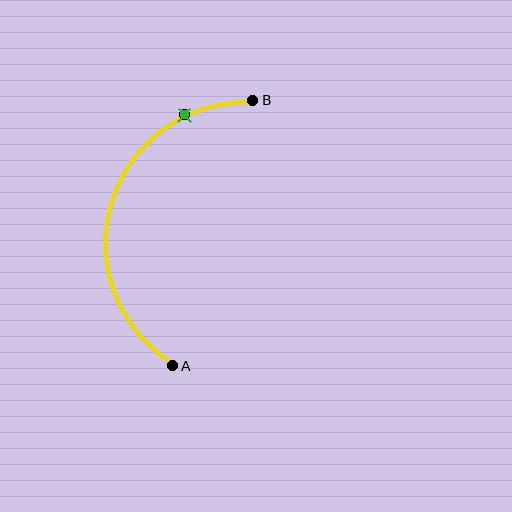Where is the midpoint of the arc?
The arc midpoint is the point on the curve farthest from the straight line joining A and B. It sits to the left of that line.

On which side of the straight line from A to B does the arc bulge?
The arc bulges to the left of the straight line connecting A and B.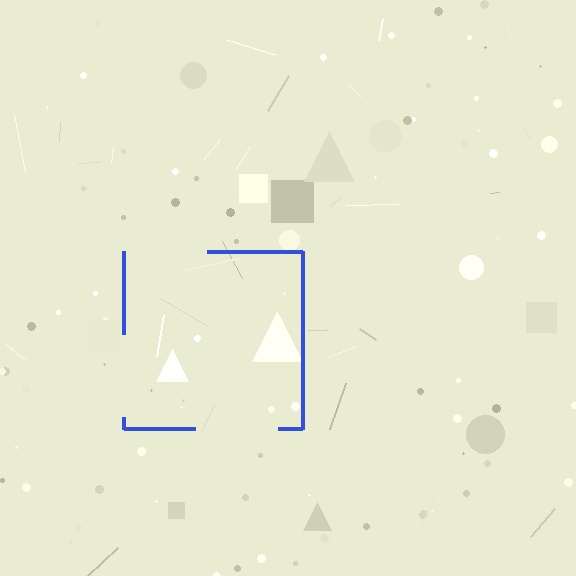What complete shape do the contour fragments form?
The contour fragments form a square.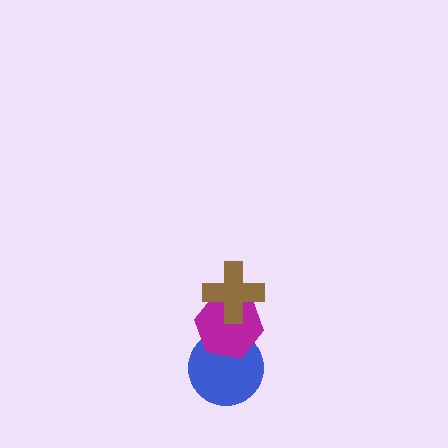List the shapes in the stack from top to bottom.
From top to bottom: the brown cross, the magenta hexagon, the blue circle.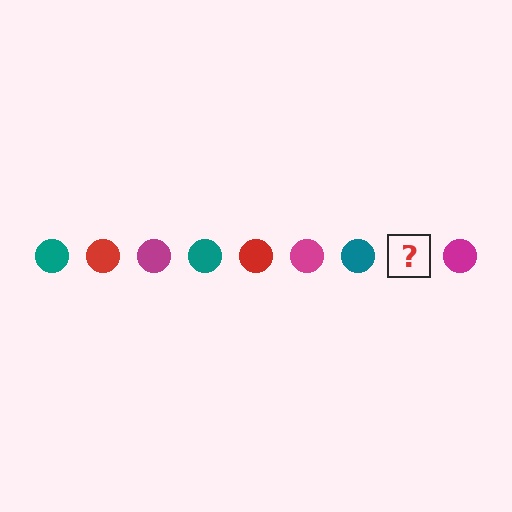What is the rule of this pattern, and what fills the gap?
The rule is that the pattern cycles through teal, red, magenta circles. The gap should be filled with a red circle.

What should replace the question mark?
The question mark should be replaced with a red circle.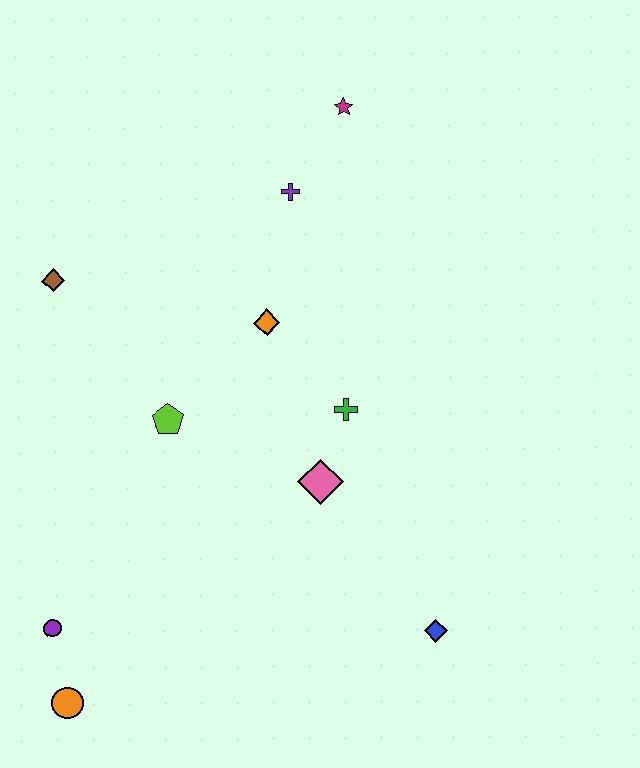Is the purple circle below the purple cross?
Yes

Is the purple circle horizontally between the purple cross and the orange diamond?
No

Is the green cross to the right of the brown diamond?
Yes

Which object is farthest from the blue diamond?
The magenta star is farthest from the blue diamond.